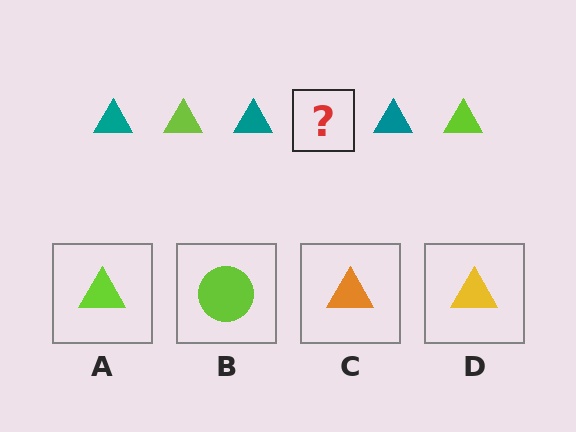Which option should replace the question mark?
Option A.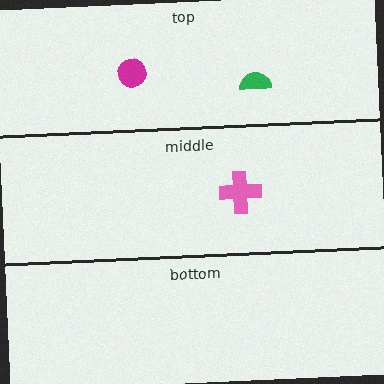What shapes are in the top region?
The magenta circle, the green semicircle.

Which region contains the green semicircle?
The top region.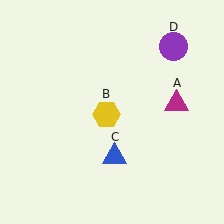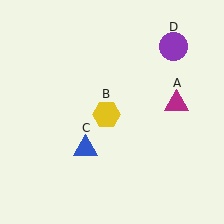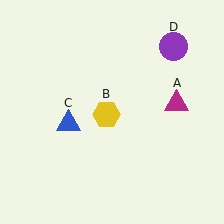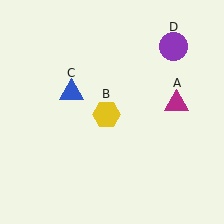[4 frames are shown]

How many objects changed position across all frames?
1 object changed position: blue triangle (object C).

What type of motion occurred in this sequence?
The blue triangle (object C) rotated clockwise around the center of the scene.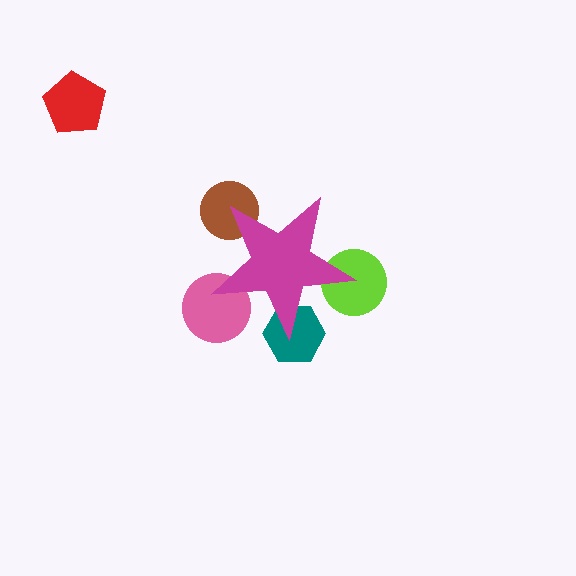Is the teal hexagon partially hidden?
Yes, the teal hexagon is partially hidden behind the magenta star.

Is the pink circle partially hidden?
Yes, the pink circle is partially hidden behind the magenta star.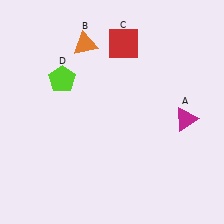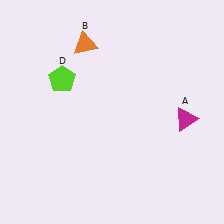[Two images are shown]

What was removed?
The red square (C) was removed in Image 2.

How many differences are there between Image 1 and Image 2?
There is 1 difference between the two images.